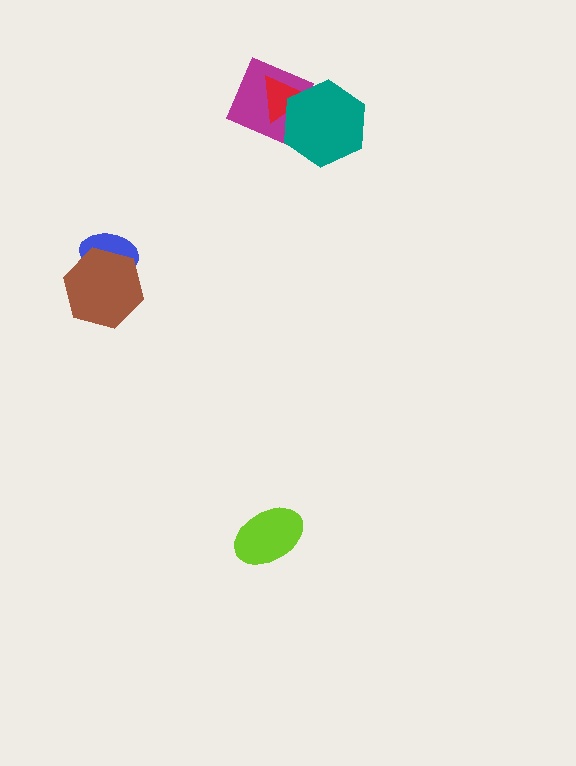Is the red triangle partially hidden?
Yes, it is partially covered by another shape.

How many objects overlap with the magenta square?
2 objects overlap with the magenta square.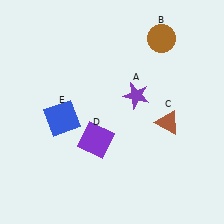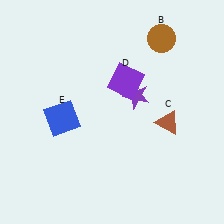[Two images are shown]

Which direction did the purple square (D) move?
The purple square (D) moved up.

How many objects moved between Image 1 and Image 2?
1 object moved between the two images.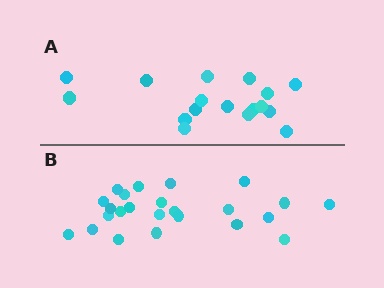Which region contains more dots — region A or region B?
Region B (the bottom region) has more dots.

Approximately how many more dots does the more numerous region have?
Region B has roughly 8 or so more dots than region A.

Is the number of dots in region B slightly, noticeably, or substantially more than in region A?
Region B has noticeably more, but not dramatically so. The ratio is roughly 1.4 to 1.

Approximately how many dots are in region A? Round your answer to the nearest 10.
About 20 dots. (The exact count is 17, which rounds to 20.)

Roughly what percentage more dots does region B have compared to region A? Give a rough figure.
About 40% more.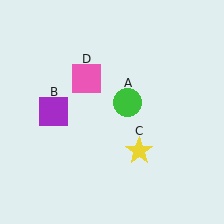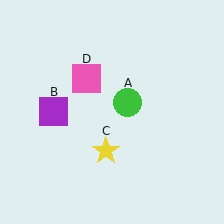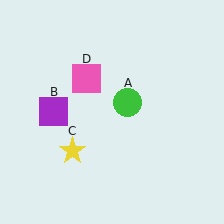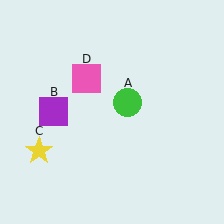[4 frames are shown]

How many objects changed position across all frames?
1 object changed position: yellow star (object C).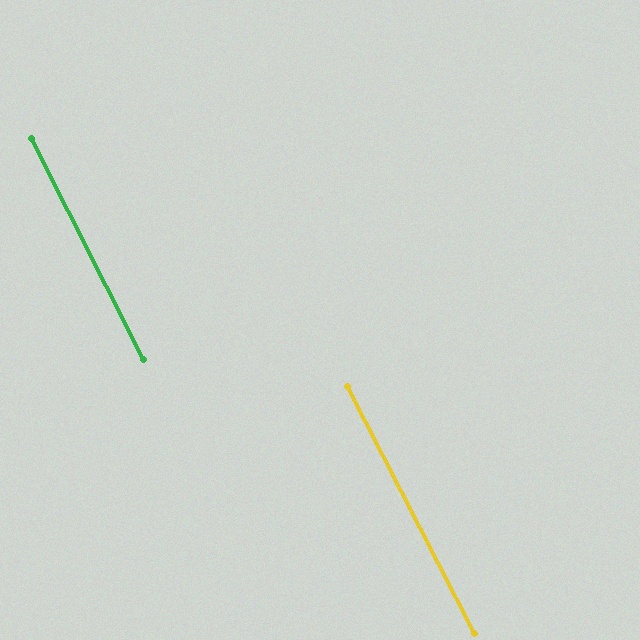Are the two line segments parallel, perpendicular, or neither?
Parallel — their directions differ by only 0.3°.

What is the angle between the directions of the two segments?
Approximately 0 degrees.